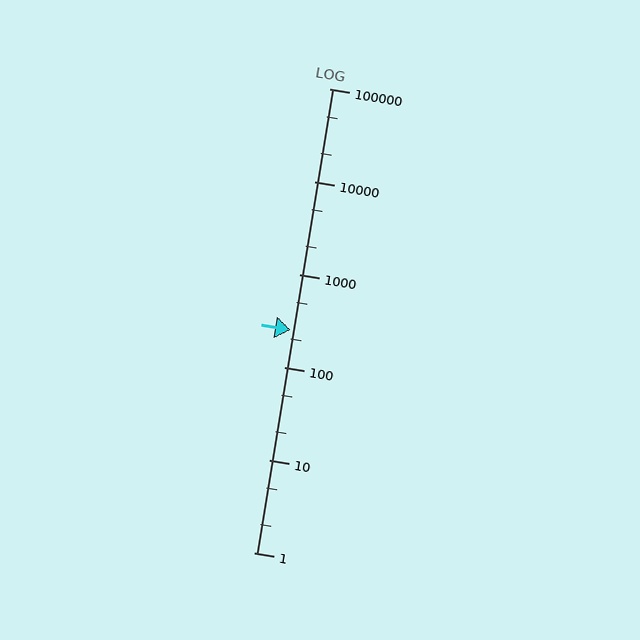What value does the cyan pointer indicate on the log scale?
The pointer indicates approximately 250.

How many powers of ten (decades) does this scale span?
The scale spans 5 decades, from 1 to 100000.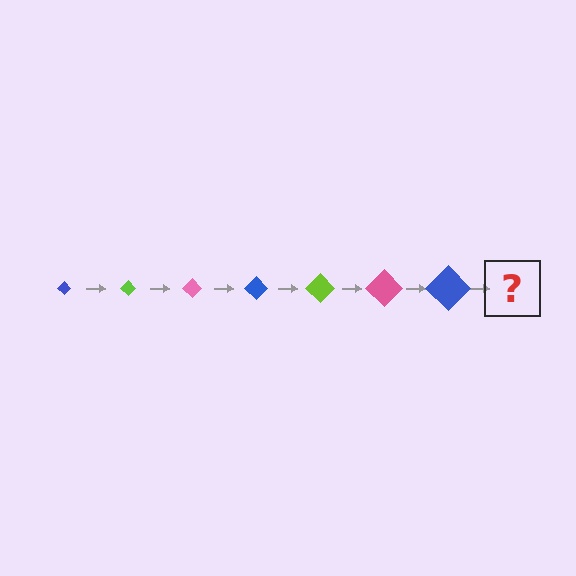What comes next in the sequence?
The next element should be a lime diamond, larger than the previous one.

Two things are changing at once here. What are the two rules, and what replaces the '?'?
The two rules are that the diamond grows larger each step and the color cycles through blue, lime, and pink. The '?' should be a lime diamond, larger than the previous one.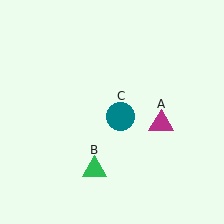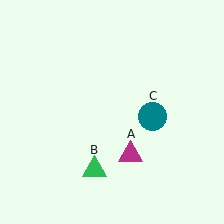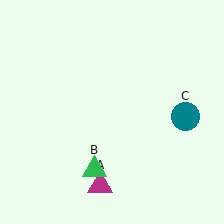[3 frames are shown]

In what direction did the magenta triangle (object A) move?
The magenta triangle (object A) moved down and to the left.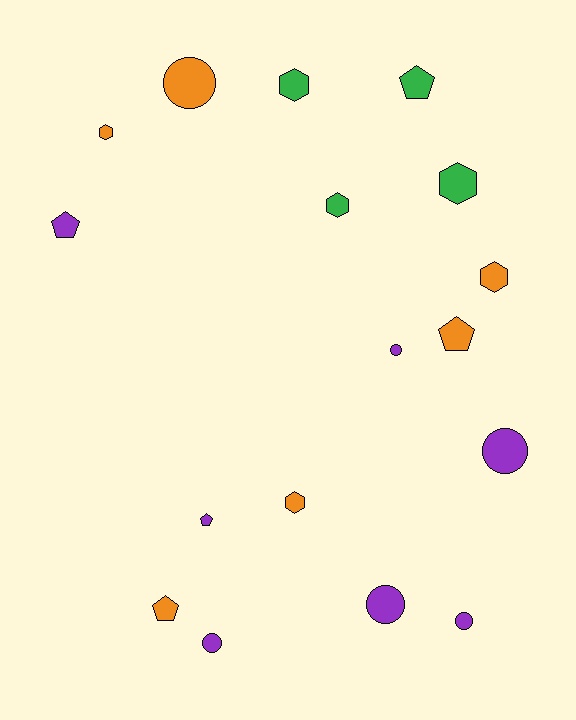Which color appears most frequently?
Purple, with 7 objects.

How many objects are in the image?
There are 17 objects.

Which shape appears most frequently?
Hexagon, with 6 objects.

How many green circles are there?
There are no green circles.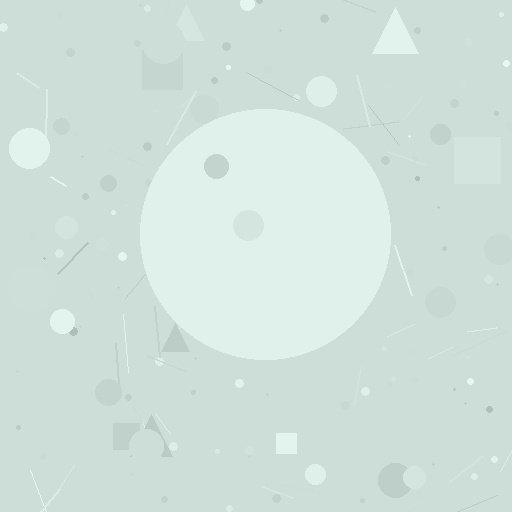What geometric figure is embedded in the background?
A circle is embedded in the background.